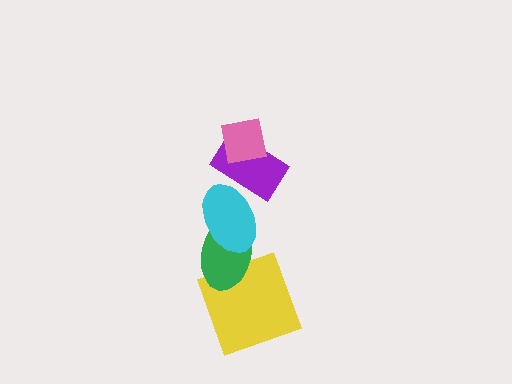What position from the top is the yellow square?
The yellow square is 5th from the top.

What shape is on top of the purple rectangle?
The pink square is on top of the purple rectangle.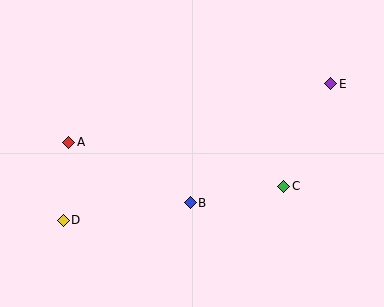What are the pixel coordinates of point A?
Point A is at (68, 142).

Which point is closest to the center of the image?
Point B at (190, 203) is closest to the center.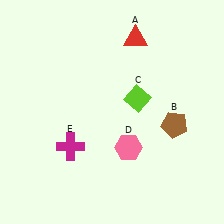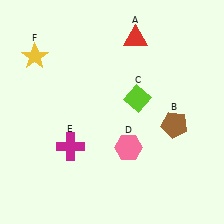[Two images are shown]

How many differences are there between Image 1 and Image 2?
There is 1 difference between the two images.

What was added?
A yellow star (F) was added in Image 2.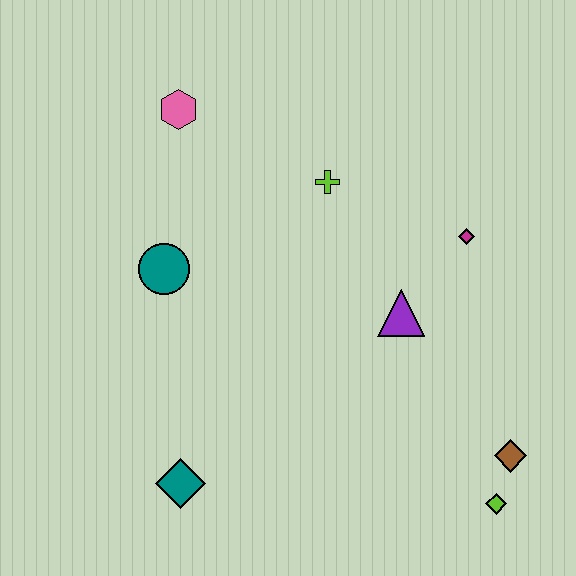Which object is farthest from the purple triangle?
The pink hexagon is farthest from the purple triangle.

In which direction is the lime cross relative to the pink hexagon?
The lime cross is to the right of the pink hexagon.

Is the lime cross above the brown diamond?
Yes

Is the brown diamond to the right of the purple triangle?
Yes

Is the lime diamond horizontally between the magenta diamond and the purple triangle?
No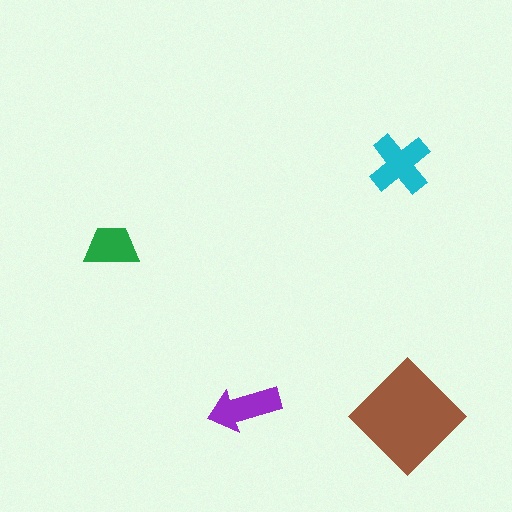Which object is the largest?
The brown diamond.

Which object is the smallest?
The green trapezoid.